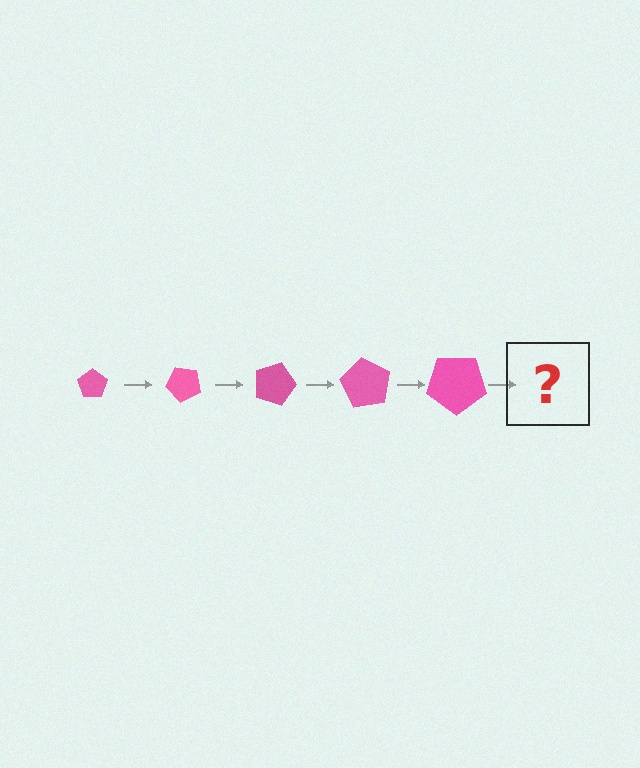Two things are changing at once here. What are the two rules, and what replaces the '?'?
The two rules are that the pentagon grows larger each step and it rotates 45 degrees each step. The '?' should be a pentagon, larger than the previous one and rotated 225 degrees from the start.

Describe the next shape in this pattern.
It should be a pentagon, larger than the previous one and rotated 225 degrees from the start.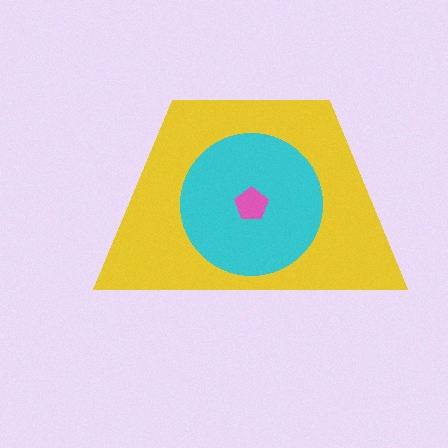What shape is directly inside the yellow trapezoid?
The cyan circle.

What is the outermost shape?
The yellow trapezoid.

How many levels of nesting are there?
3.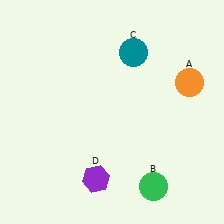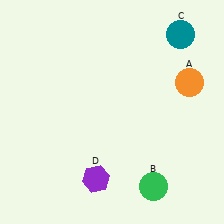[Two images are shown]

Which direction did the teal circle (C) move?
The teal circle (C) moved right.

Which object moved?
The teal circle (C) moved right.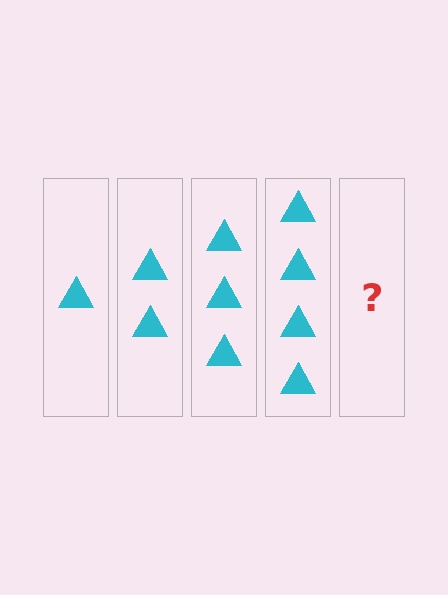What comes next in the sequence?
The next element should be 5 triangles.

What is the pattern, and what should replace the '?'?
The pattern is that each step adds one more triangle. The '?' should be 5 triangles.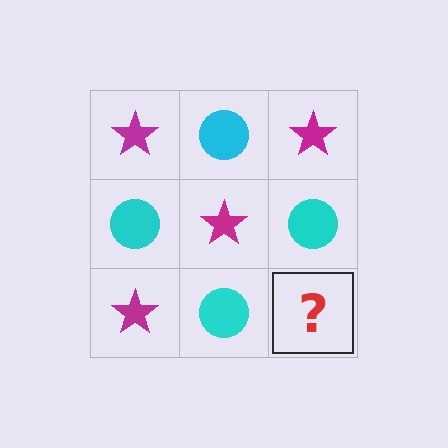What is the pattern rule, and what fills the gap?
The rule is that it alternates magenta star and cyan circle in a checkerboard pattern. The gap should be filled with a magenta star.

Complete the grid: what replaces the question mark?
The question mark should be replaced with a magenta star.